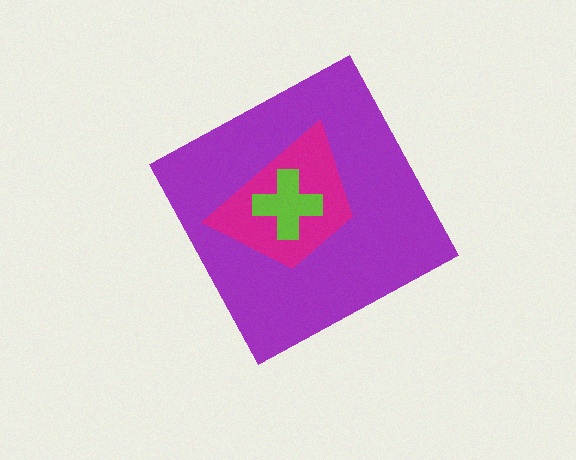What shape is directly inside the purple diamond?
The magenta trapezoid.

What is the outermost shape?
The purple diamond.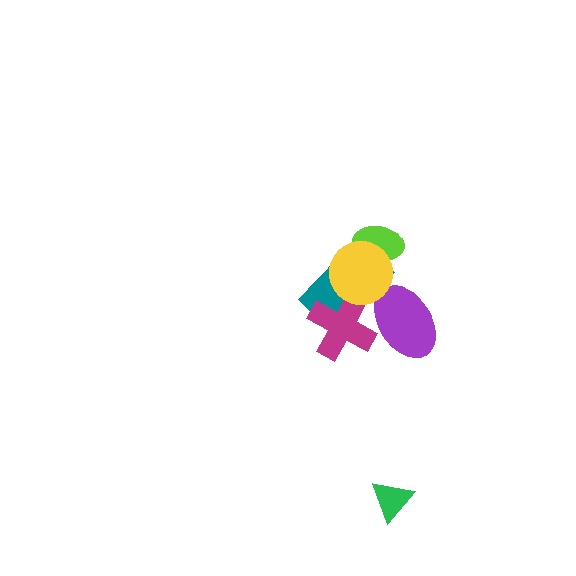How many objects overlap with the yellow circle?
3 objects overlap with the yellow circle.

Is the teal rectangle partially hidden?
Yes, it is partially covered by another shape.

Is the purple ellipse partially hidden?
Yes, it is partially covered by another shape.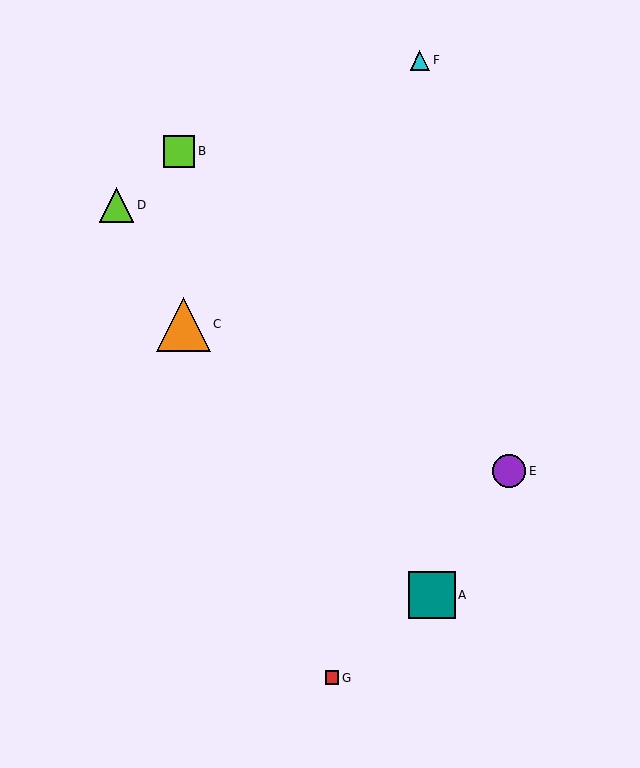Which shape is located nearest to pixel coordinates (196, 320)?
The orange triangle (labeled C) at (184, 324) is nearest to that location.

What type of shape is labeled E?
Shape E is a purple circle.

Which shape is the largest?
The orange triangle (labeled C) is the largest.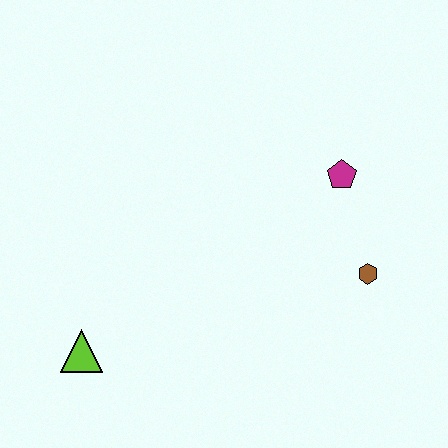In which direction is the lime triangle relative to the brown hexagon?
The lime triangle is to the left of the brown hexagon.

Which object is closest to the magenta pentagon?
The brown hexagon is closest to the magenta pentagon.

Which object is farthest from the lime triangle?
The magenta pentagon is farthest from the lime triangle.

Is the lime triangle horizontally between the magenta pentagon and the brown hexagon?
No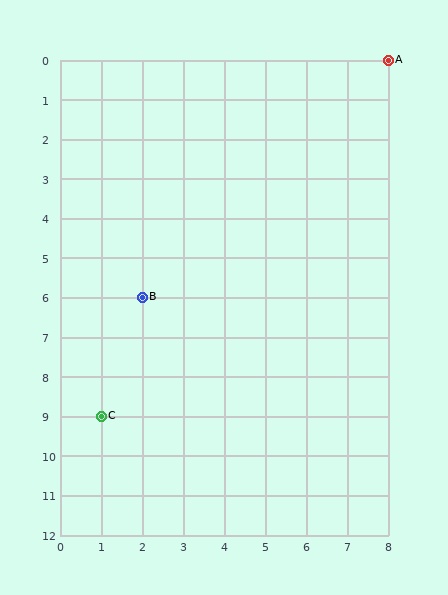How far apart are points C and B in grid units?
Points C and B are 1 column and 3 rows apart (about 3.2 grid units diagonally).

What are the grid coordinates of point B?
Point B is at grid coordinates (2, 6).